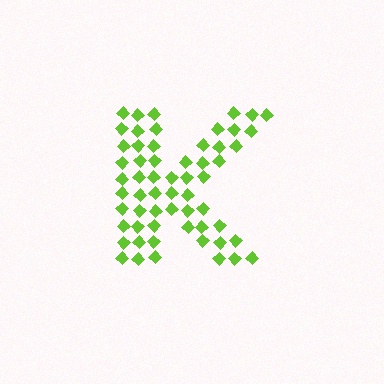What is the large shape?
The large shape is the letter K.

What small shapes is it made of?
It is made of small diamonds.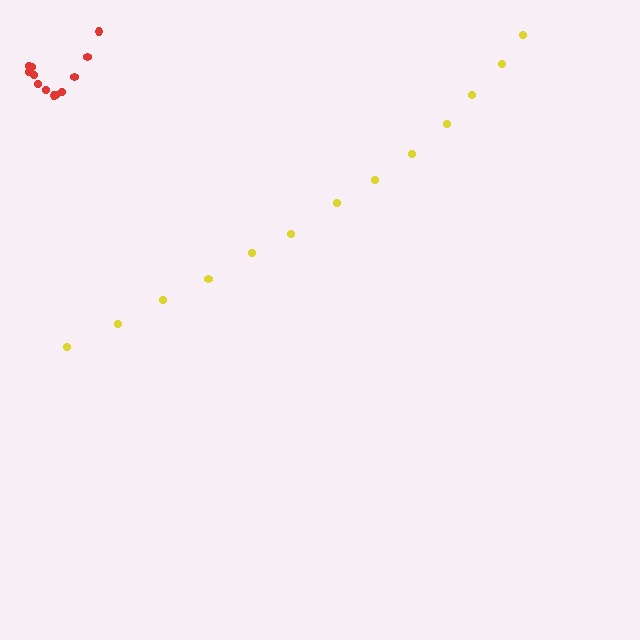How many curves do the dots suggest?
There are 2 distinct paths.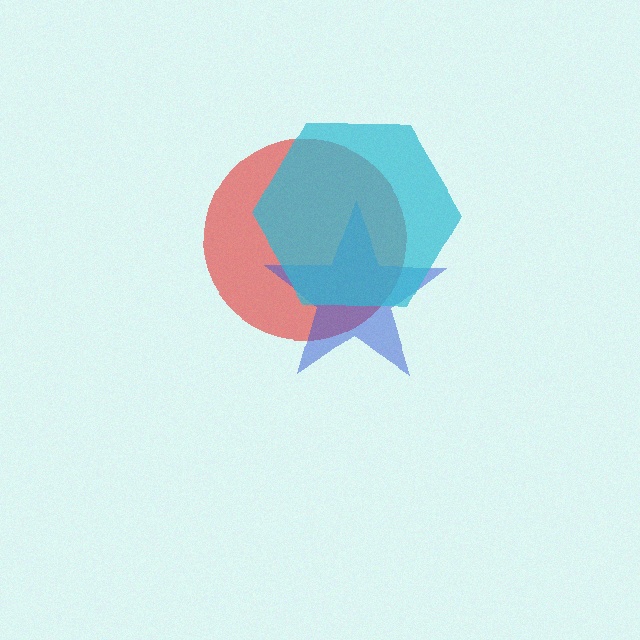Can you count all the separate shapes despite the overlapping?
Yes, there are 3 separate shapes.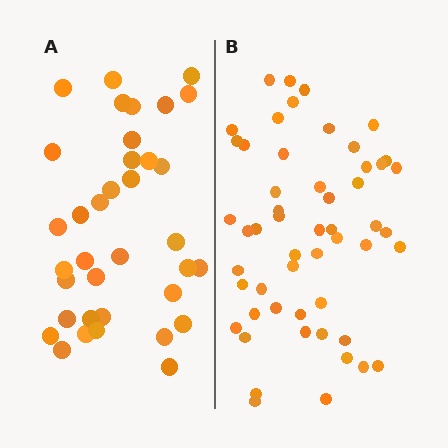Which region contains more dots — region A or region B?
Region B (the right region) has more dots.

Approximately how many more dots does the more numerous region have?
Region B has approximately 15 more dots than region A.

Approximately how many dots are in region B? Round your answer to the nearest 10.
About 50 dots. (The exact count is 53, which rounds to 50.)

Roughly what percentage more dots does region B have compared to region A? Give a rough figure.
About 45% more.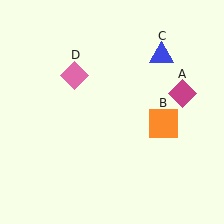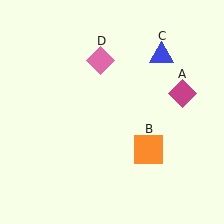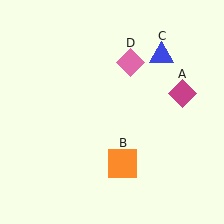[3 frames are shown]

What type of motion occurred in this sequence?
The orange square (object B), pink diamond (object D) rotated clockwise around the center of the scene.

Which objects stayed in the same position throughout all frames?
Magenta diamond (object A) and blue triangle (object C) remained stationary.